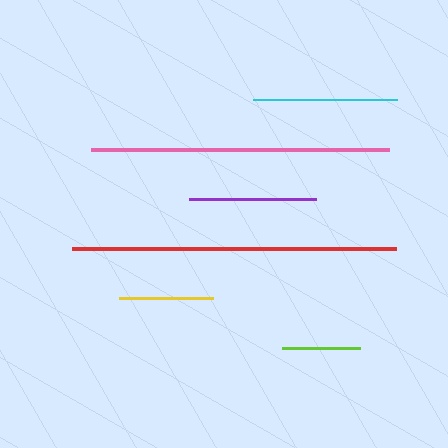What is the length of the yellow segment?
The yellow segment is approximately 94 pixels long.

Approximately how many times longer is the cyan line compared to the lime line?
The cyan line is approximately 1.9 times the length of the lime line.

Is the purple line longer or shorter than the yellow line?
The purple line is longer than the yellow line.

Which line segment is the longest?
The red line is the longest at approximately 324 pixels.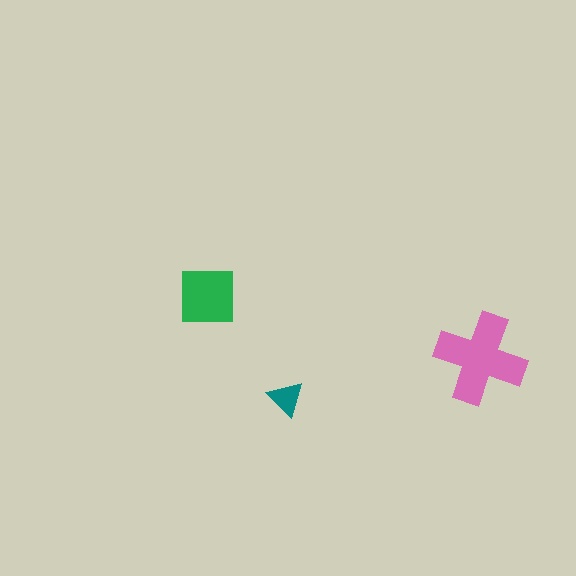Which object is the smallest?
The teal triangle.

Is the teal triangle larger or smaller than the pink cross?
Smaller.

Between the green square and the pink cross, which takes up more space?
The pink cross.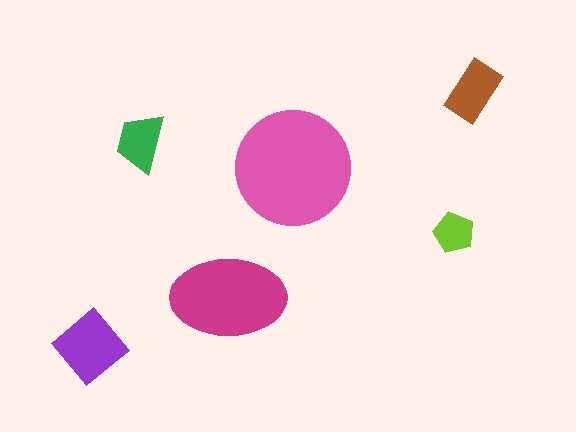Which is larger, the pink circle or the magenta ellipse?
The pink circle.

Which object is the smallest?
The lime pentagon.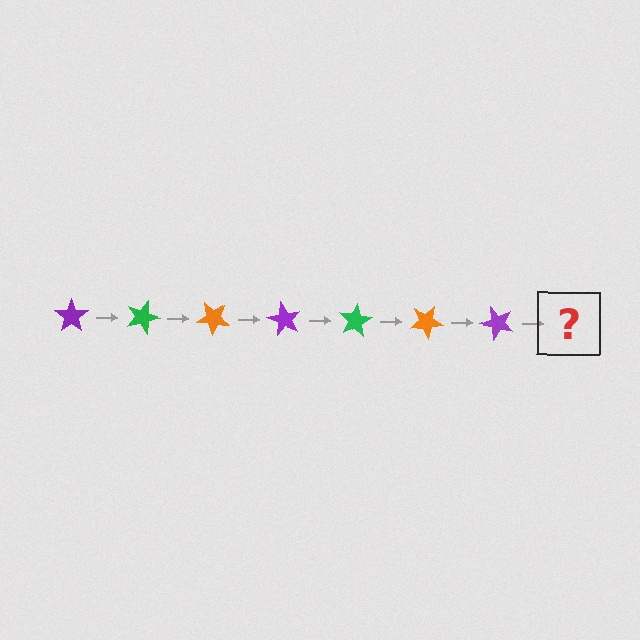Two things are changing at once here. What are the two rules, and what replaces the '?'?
The two rules are that it rotates 20 degrees each step and the color cycles through purple, green, and orange. The '?' should be a green star, rotated 140 degrees from the start.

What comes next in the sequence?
The next element should be a green star, rotated 140 degrees from the start.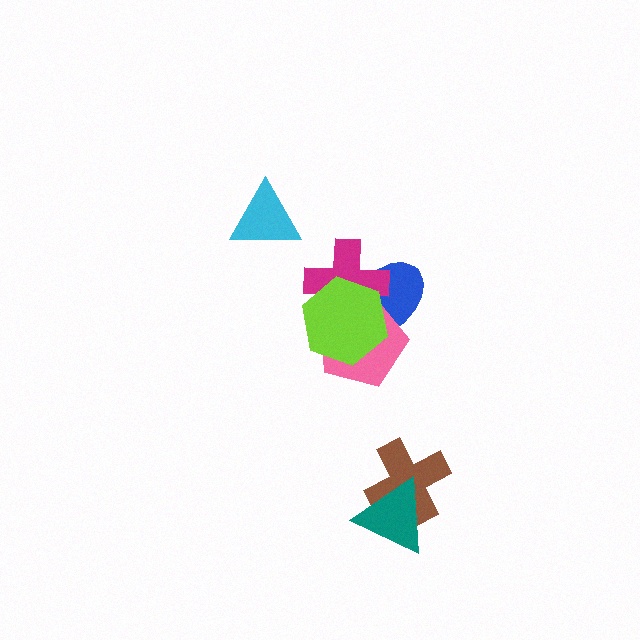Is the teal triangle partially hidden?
No, no other shape covers it.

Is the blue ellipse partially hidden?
Yes, it is partially covered by another shape.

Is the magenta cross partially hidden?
Yes, it is partially covered by another shape.